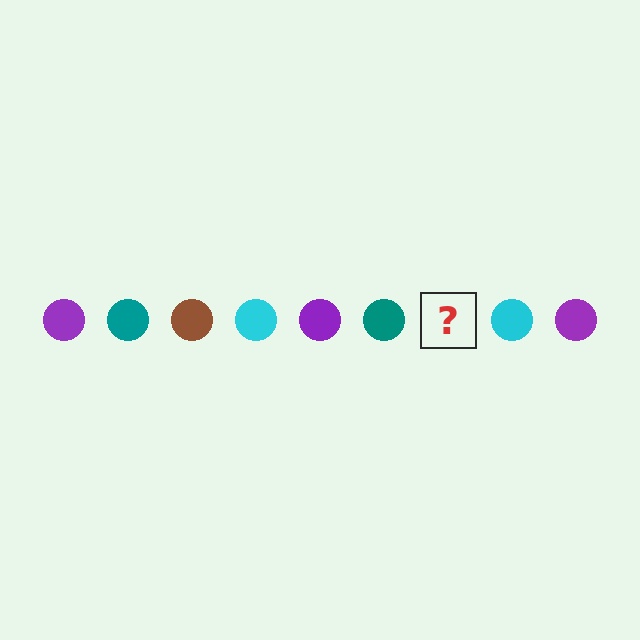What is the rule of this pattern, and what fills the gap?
The rule is that the pattern cycles through purple, teal, brown, cyan circles. The gap should be filled with a brown circle.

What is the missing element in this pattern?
The missing element is a brown circle.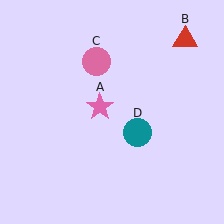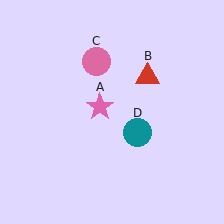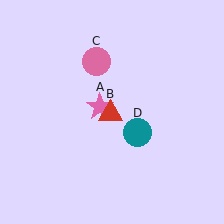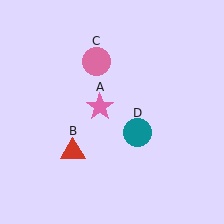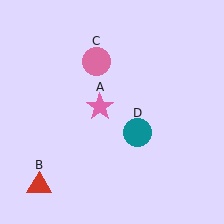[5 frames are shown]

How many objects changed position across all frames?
1 object changed position: red triangle (object B).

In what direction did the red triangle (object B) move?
The red triangle (object B) moved down and to the left.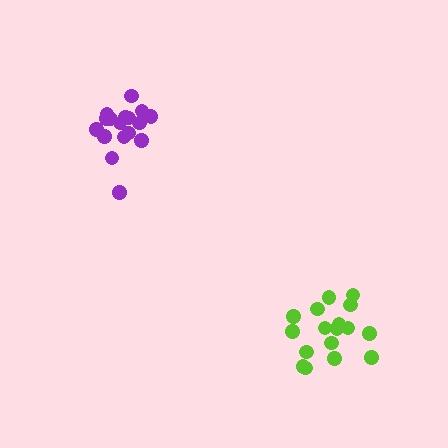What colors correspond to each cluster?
The clusters are colored: purple, lime.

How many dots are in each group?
Group 1: 18 dots, Group 2: 17 dots (35 total).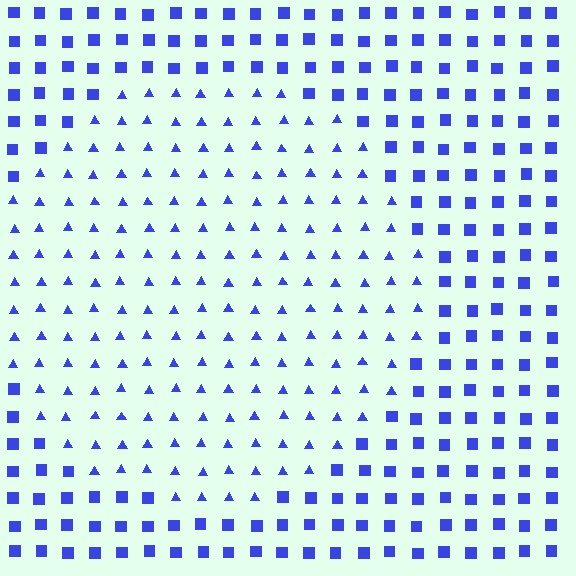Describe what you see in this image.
The image is filled with small blue elements arranged in a uniform grid. A circle-shaped region contains triangles, while the surrounding area contains squares. The boundary is defined purely by the change in element shape.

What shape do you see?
I see a circle.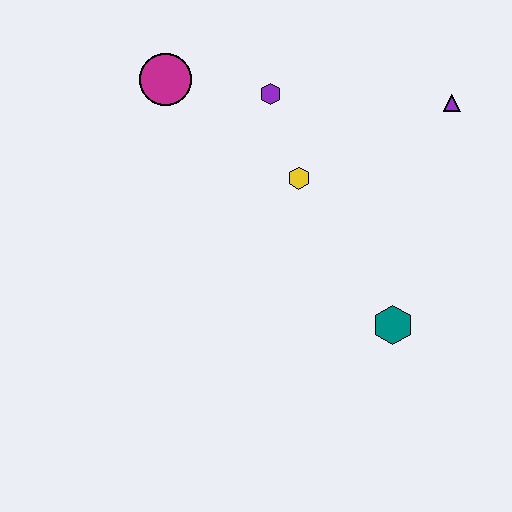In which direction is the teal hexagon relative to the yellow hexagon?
The teal hexagon is below the yellow hexagon.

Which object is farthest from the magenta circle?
The teal hexagon is farthest from the magenta circle.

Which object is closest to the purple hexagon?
The yellow hexagon is closest to the purple hexagon.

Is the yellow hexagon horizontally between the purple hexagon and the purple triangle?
Yes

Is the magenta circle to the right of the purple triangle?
No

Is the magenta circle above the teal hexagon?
Yes